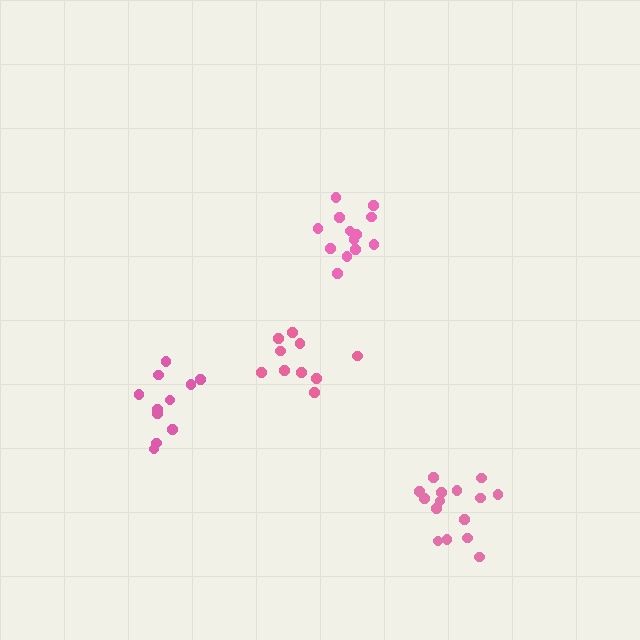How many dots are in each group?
Group 1: 13 dots, Group 2: 11 dots, Group 3: 10 dots, Group 4: 15 dots (49 total).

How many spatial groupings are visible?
There are 4 spatial groupings.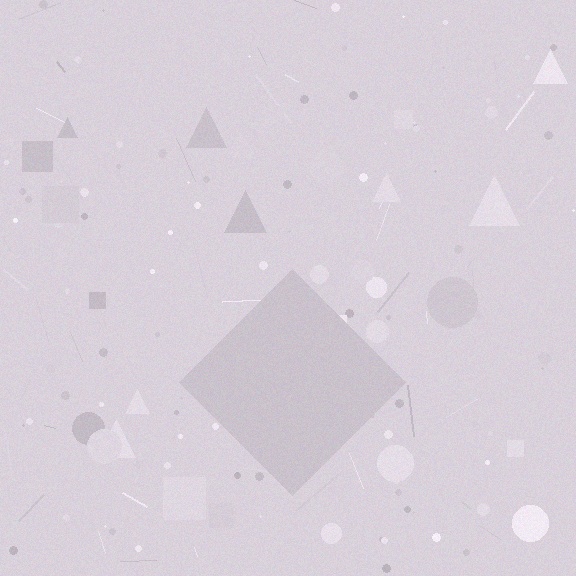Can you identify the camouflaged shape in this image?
The camouflaged shape is a diamond.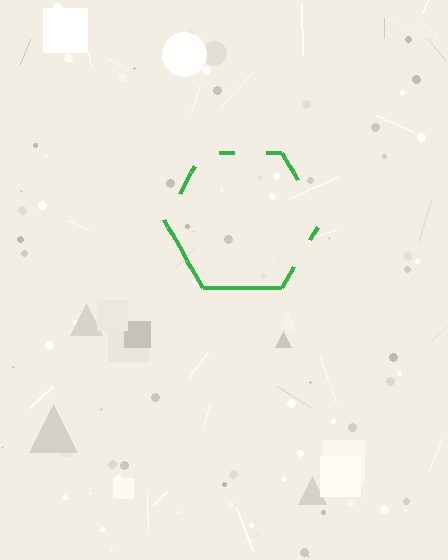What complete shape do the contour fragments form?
The contour fragments form a hexagon.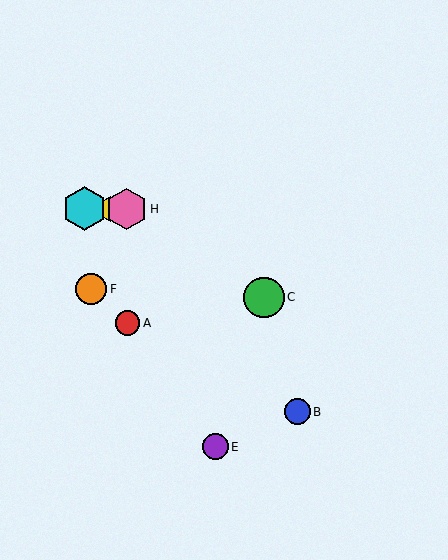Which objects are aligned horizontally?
Objects D, G, H are aligned horizontally.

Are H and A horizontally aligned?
No, H is at y≈209 and A is at y≈323.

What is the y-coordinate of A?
Object A is at y≈323.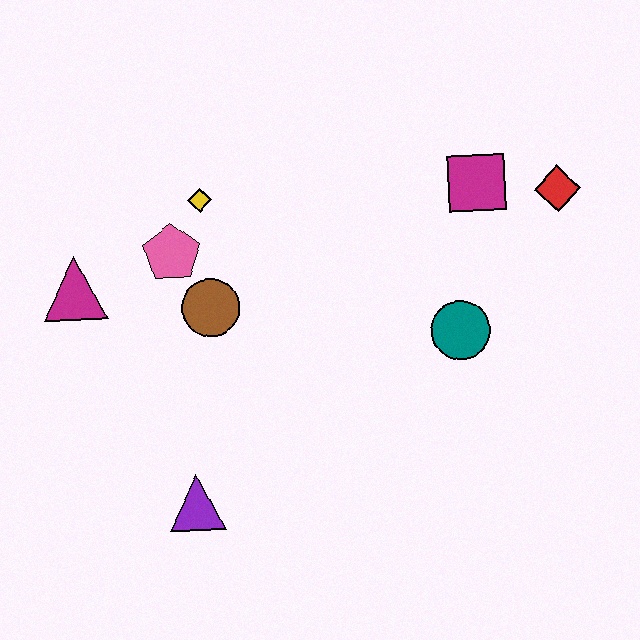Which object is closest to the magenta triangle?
The pink pentagon is closest to the magenta triangle.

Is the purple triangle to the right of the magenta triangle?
Yes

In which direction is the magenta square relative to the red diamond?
The magenta square is to the left of the red diamond.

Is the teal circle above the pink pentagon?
No